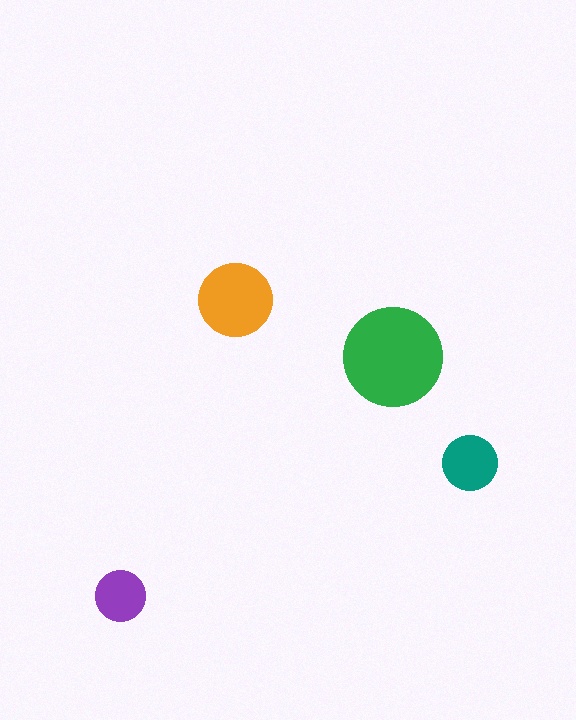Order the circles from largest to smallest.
the green one, the orange one, the teal one, the purple one.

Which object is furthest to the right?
The teal circle is rightmost.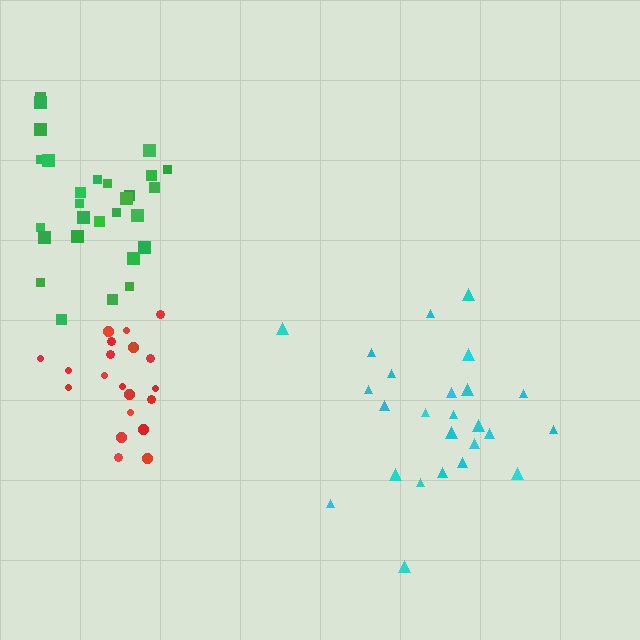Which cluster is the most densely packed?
Red.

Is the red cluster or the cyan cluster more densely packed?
Red.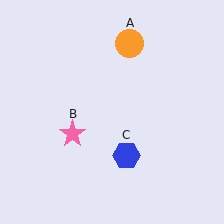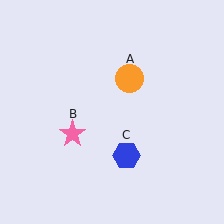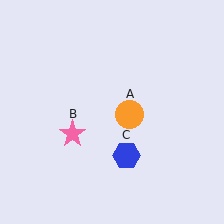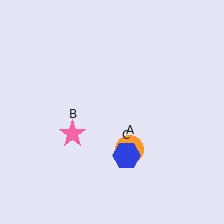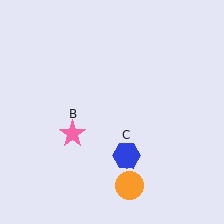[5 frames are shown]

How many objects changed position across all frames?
1 object changed position: orange circle (object A).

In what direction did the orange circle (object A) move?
The orange circle (object A) moved down.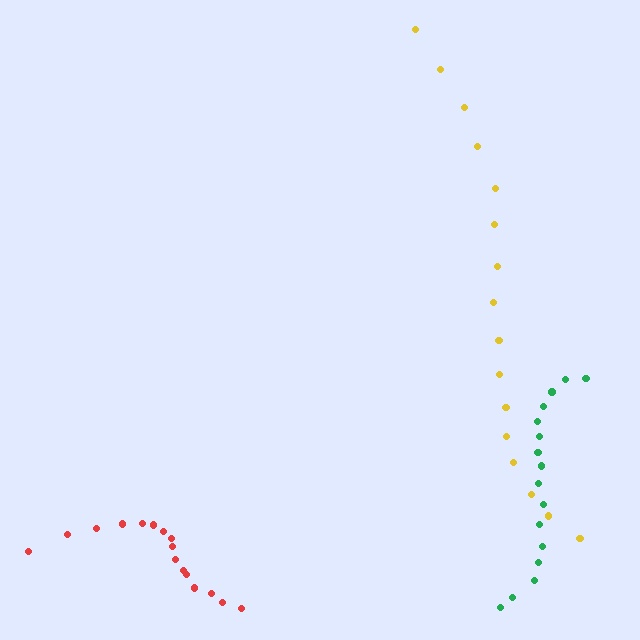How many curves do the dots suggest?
There are 3 distinct paths.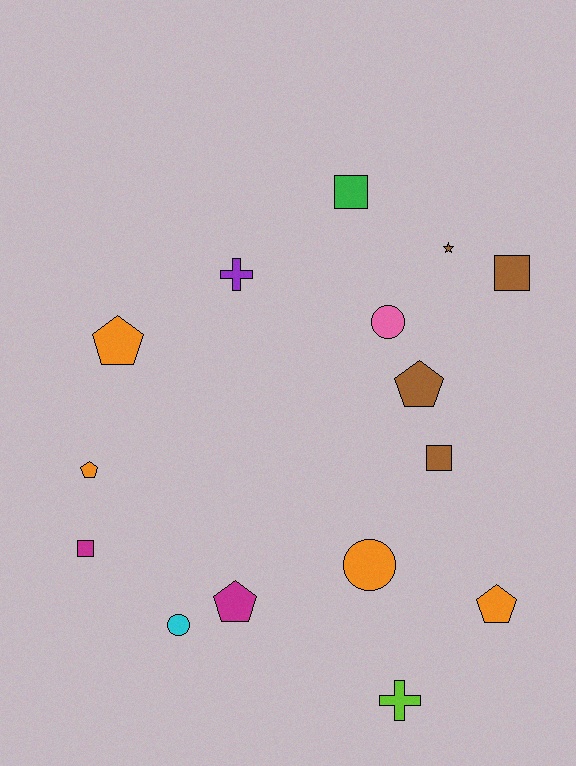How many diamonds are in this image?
There are no diamonds.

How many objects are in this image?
There are 15 objects.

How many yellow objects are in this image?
There are no yellow objects.